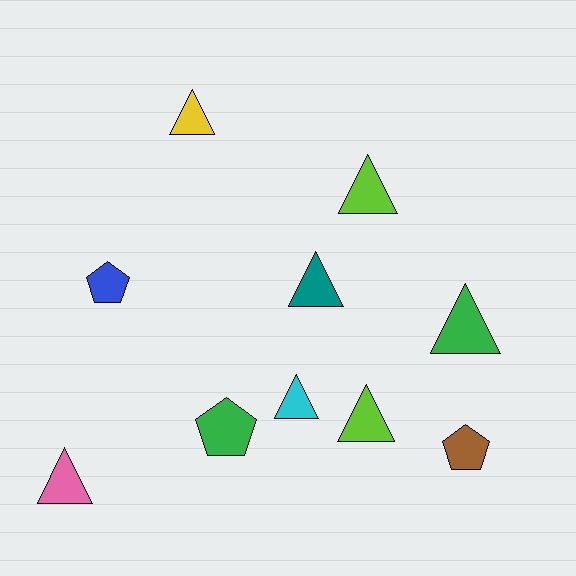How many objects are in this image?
There are 10 objects.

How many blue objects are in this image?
There is 1 blue object.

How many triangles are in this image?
There are 7 triangles.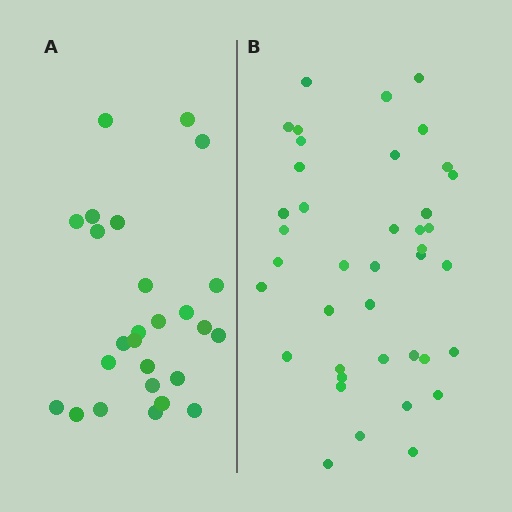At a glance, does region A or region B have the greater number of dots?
Region B (the right region) has more dots.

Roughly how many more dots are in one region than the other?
Region B has approximately 15 more dots than region A.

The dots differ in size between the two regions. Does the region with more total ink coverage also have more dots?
No. Region A has more total ink coverage because its dots are larger, but region B actually contains more individual dots. Total area can be misleading — the number of items is what matters here.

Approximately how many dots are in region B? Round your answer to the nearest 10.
About 40 dots.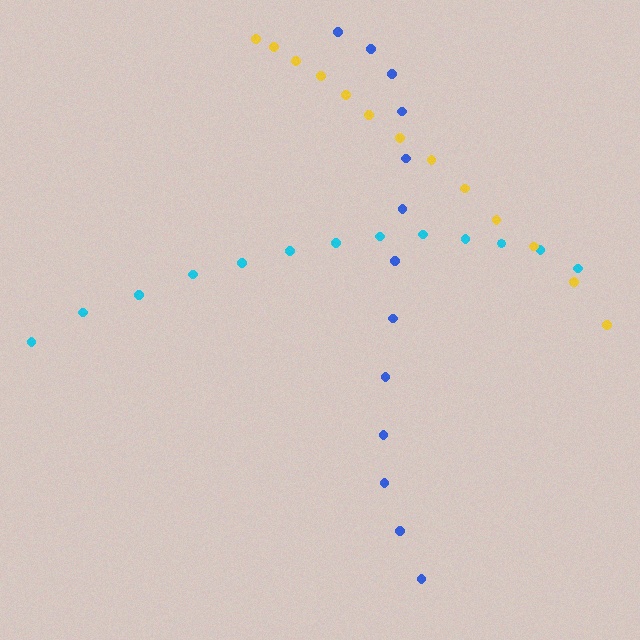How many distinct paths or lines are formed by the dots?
There are 3 distinct paths.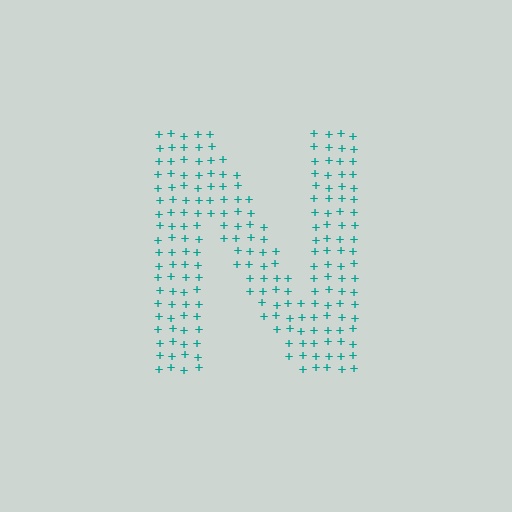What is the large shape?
The large shape is the letter N.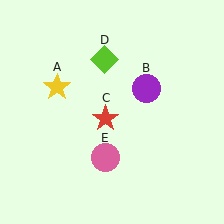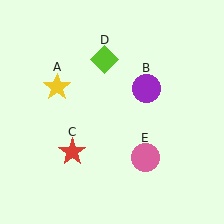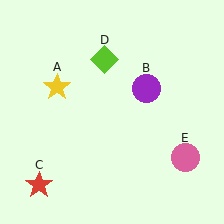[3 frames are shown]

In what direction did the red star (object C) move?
The red star (object C) moved down and to the left.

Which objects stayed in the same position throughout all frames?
Yellow star (object A) and purple circle (object B) and lime diamond (object D) remained stationary.